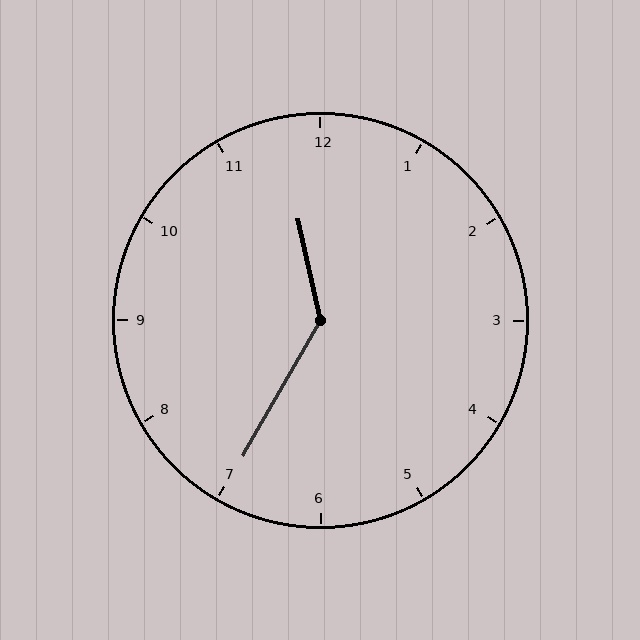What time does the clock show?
11:35.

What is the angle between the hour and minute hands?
Approximately 138 degrees.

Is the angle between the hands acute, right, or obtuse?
It is obtuse.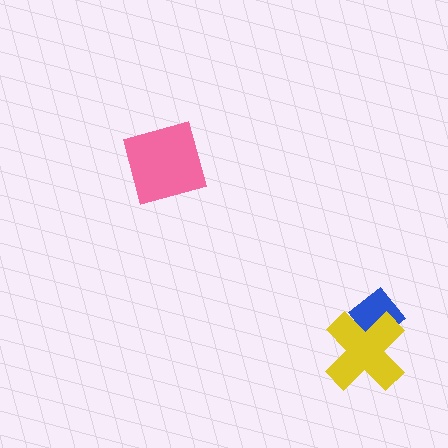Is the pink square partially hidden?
No, no other shape covers it.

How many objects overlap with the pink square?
0 objects overlap with the pink square.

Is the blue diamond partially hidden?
Yes, it is partially covered by another shape.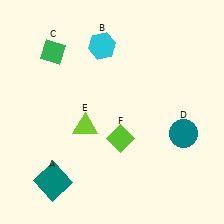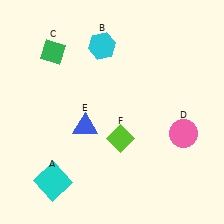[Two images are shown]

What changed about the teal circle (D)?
In Image 1, D is teal. In Image 2, it changed to pink.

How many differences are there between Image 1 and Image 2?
There are 3 differences between the two images.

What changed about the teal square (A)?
In Image 1, A is teal. In Image 2, it changed to cyan.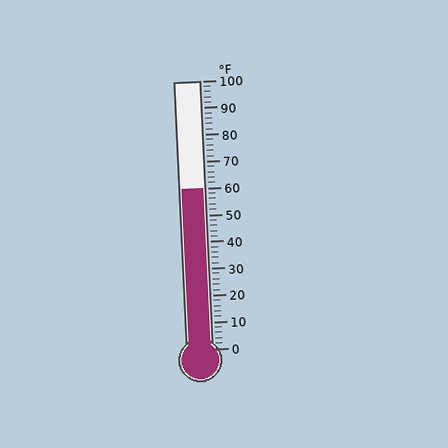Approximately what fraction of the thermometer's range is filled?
The thermometer is filled to approximately 60% of its range.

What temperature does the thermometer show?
The thermometer shows approximately 60°F.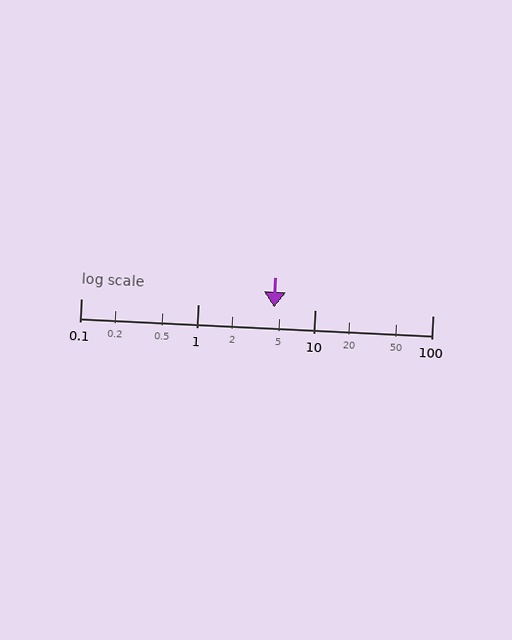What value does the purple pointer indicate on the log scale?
The pointer indicates approximately 4.5.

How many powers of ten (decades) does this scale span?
The scale spans 3 decades, from 0.1 to 100.